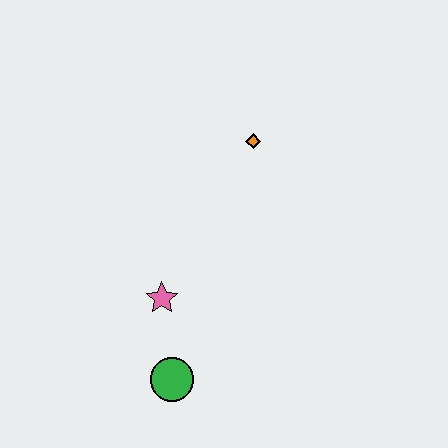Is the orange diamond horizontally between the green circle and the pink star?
No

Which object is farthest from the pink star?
The orange diamond is farthest from the pink star.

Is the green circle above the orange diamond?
No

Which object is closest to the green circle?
The pink star is closest to the green circle.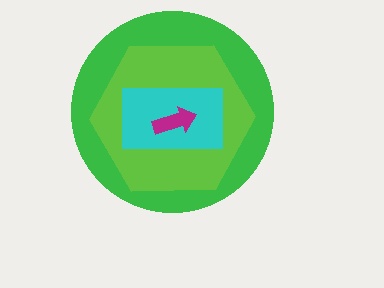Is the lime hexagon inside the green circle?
Yes.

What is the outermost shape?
The green circle.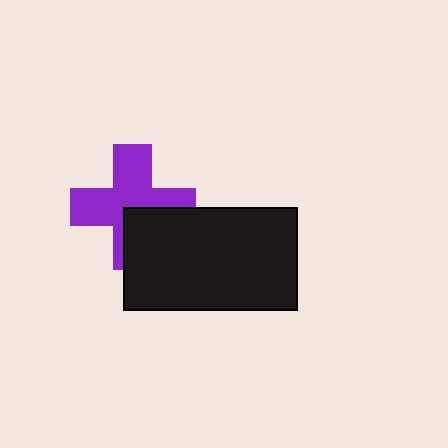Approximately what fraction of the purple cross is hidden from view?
Roughly 31% of the purple cross is hidden behind the black rectangle.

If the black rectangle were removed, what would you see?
You would see the complete purple cross.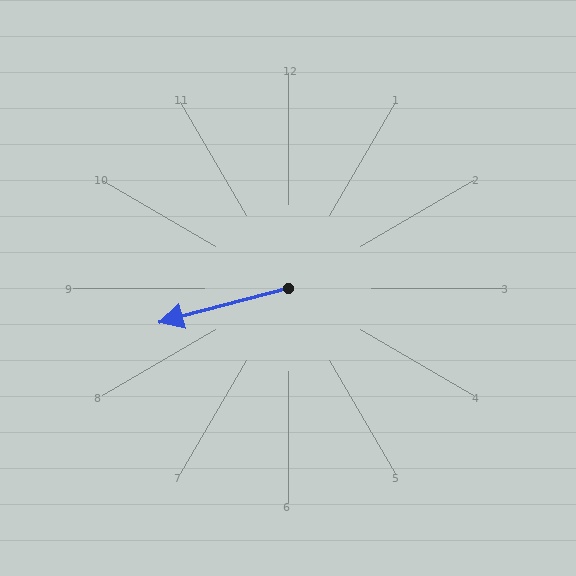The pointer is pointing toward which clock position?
Roughly 9 o'clock.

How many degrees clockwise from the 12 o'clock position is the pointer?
Approximately 255 degrees.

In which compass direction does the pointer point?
West.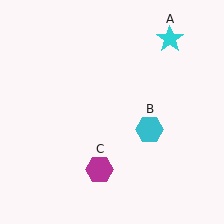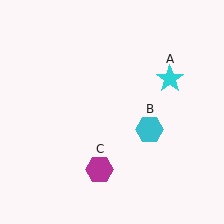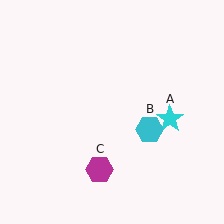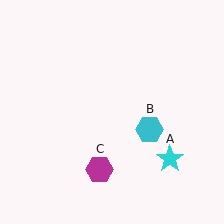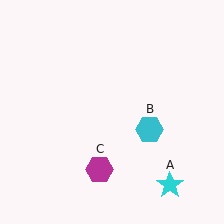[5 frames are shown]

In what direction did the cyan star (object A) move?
The cyan star (object A) moved down.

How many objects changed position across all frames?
1 object changed position: cyan star (object A).